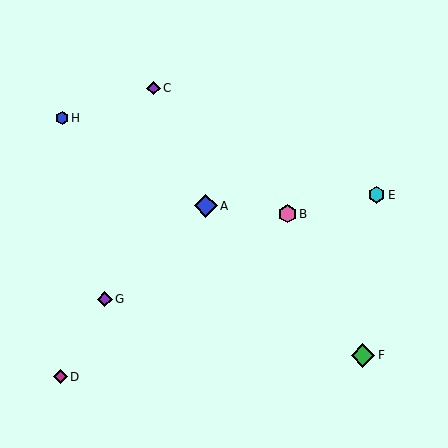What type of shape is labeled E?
Shape E is a cyan hexagon.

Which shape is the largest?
The green diamond (labeled F) is the largest.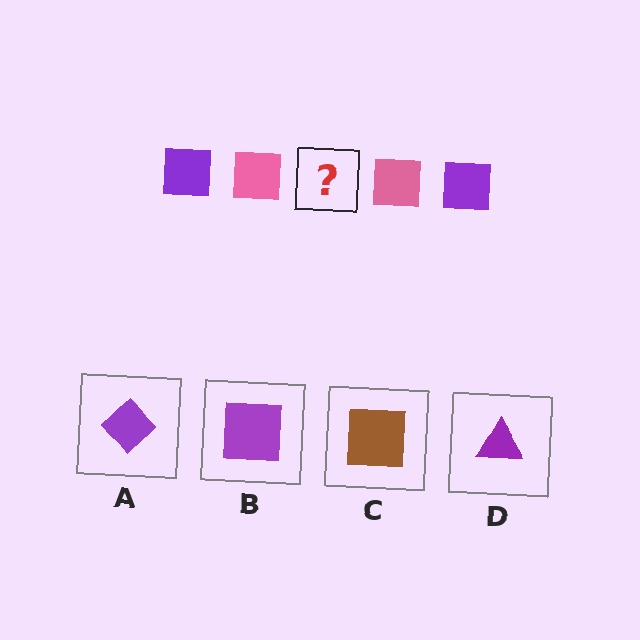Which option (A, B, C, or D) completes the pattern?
B.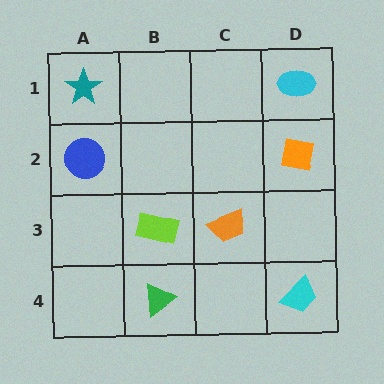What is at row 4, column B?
A green triangle.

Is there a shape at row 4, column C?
No, that cell is empty.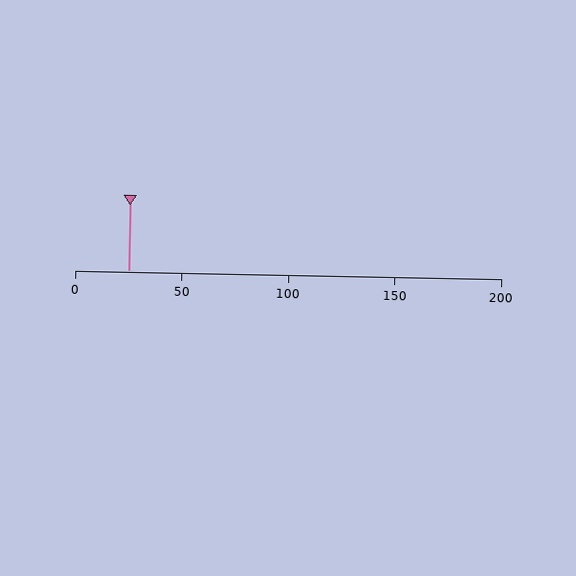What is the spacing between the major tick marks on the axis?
The major ticks are spaced 50 apart.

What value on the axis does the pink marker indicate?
The marker indicates approximately 25.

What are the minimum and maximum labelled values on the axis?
The axis runs from 0 to 200.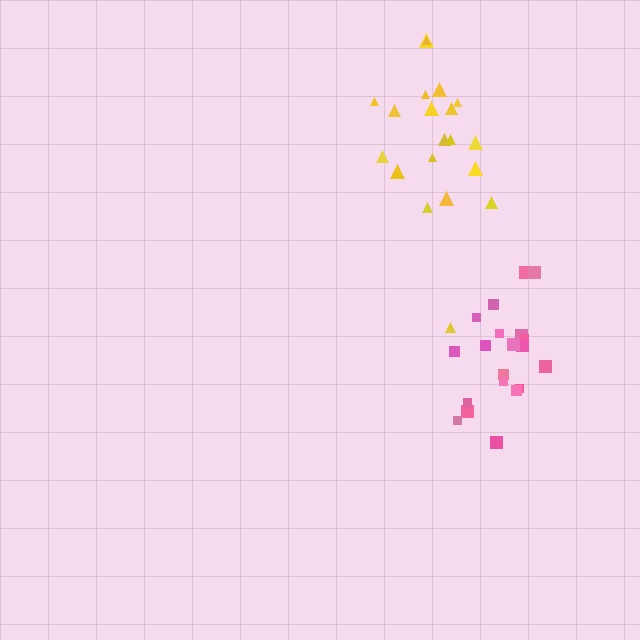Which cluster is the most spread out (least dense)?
Yellow.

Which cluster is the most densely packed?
Pink.